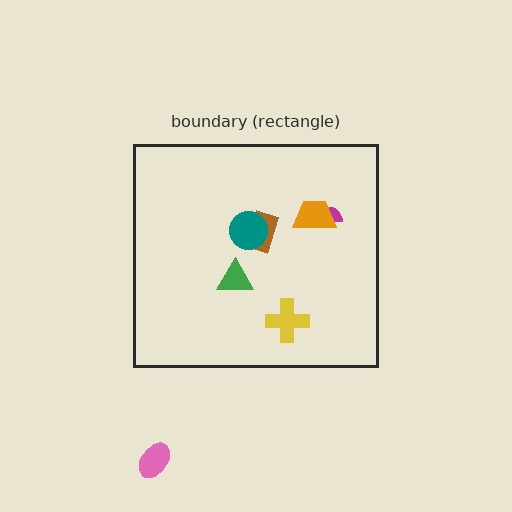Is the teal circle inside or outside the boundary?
Inside.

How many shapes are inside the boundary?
6 inside, 1 outside.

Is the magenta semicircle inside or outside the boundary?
Inside.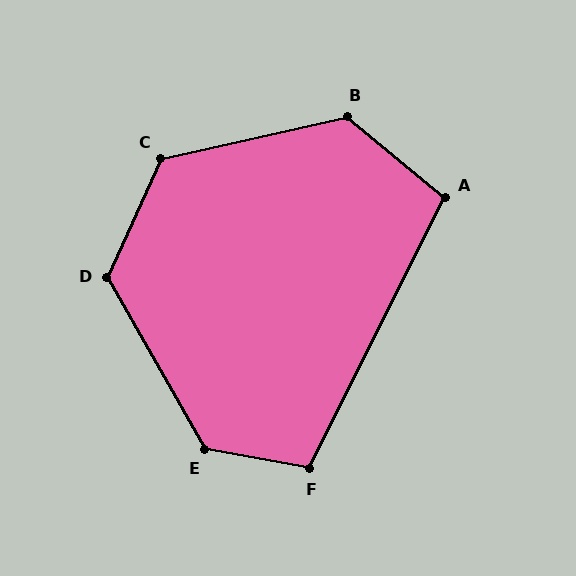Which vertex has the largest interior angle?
E, at approximately 130 degrees.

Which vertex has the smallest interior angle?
A, at approximately 103 degrees.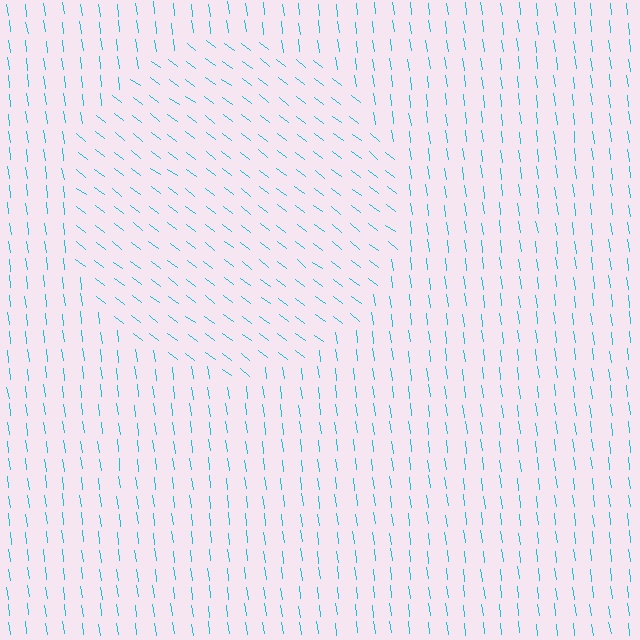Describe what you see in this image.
The image is filled with small cyan line segments. A circle region in the image has lines oriented differently from the surrounding lines, creating a visible texture boundary.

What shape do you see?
I see a circle.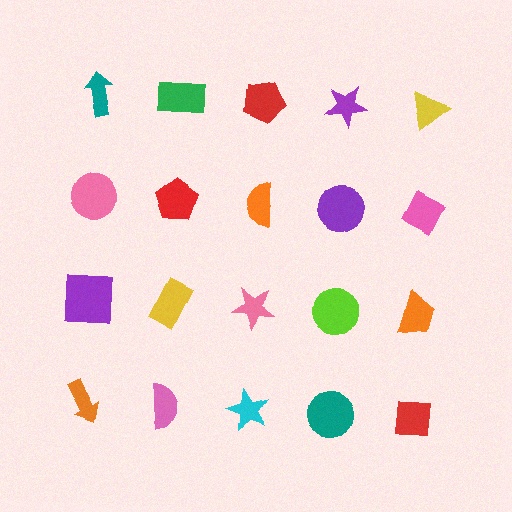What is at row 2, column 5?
A pink diamond.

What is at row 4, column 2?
A pink semicircle.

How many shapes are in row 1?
5 shapes.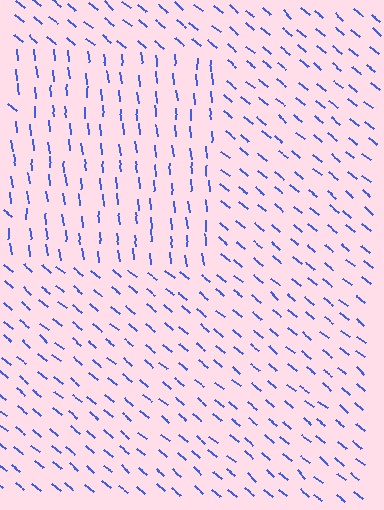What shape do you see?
I see a rectangle.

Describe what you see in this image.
The image is filled with small blue line segments. A rectangle region in the image has lines oriented differently from the surrounding lines, creating a visible texture boundary.